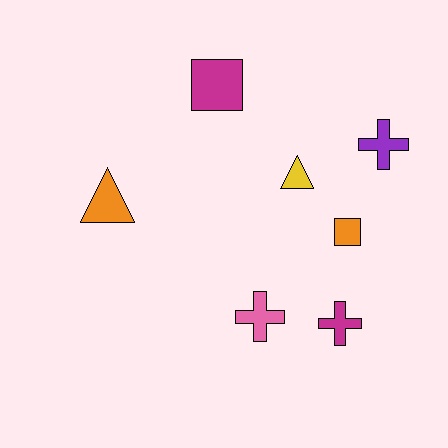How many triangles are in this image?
There are 2 triangles.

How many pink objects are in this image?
There is 1 pink object.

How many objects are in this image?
There are 7 objects.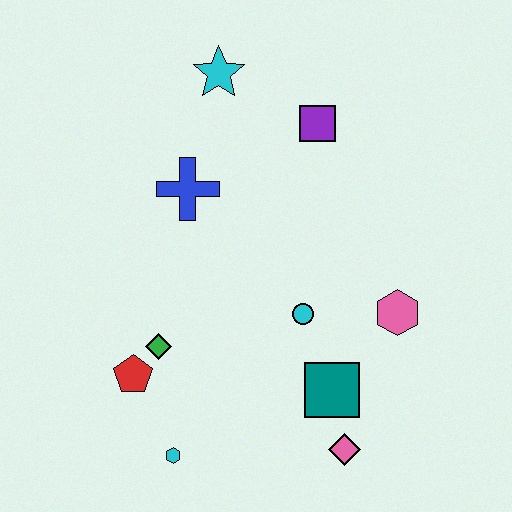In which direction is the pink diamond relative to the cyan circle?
The pink diamond is below the cyan circle.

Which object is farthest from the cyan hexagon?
The cyan star is farthest from the cyan hexagon.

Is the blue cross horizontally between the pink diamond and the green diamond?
Yes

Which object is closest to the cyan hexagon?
The red pentagon is closest to the cyan hexagon.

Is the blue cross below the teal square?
No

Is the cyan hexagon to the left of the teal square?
Yes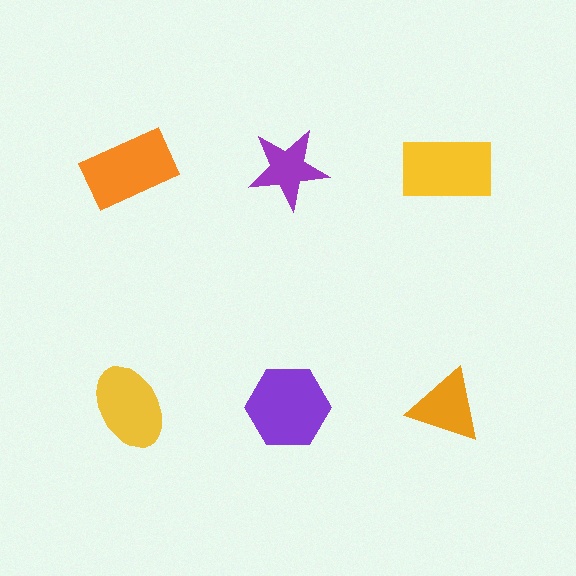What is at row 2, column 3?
An orange triangle.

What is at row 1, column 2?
A purple star.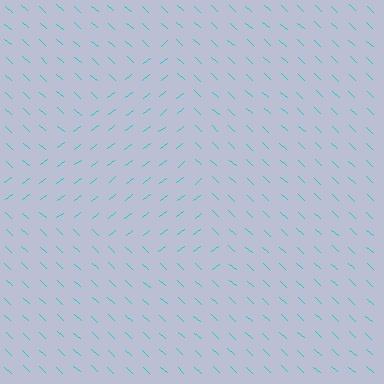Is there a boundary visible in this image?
Yes, there is a texture boundary formed by a change in line orientation.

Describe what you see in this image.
The image is filled with small cyan line segments. A triangle region in the image has lines oriented differently from the surrounding lines, creating a visible texture boundary.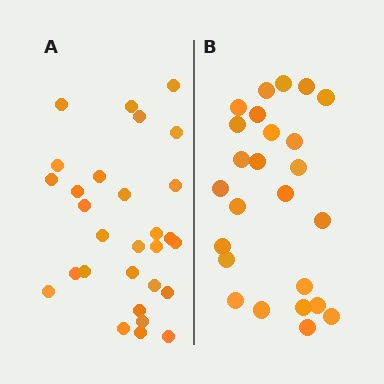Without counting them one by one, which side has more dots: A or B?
Region A (the left region) has more dots.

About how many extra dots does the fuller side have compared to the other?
Region A has about 4 more dots than region B.